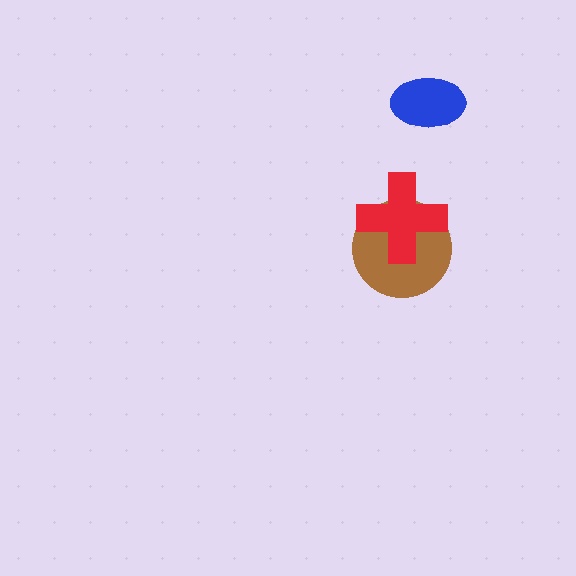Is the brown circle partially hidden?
Yes, it is partially covered by another shape.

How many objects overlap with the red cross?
1 object overlaps with the red cross.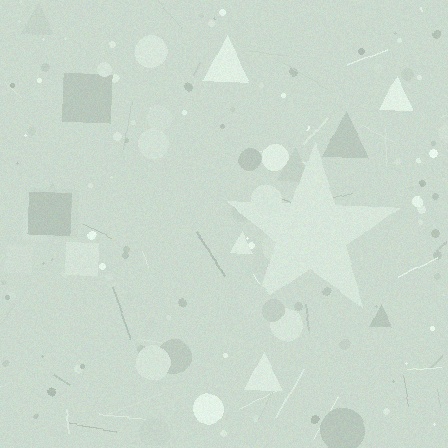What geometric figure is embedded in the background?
A star is embedded in the background.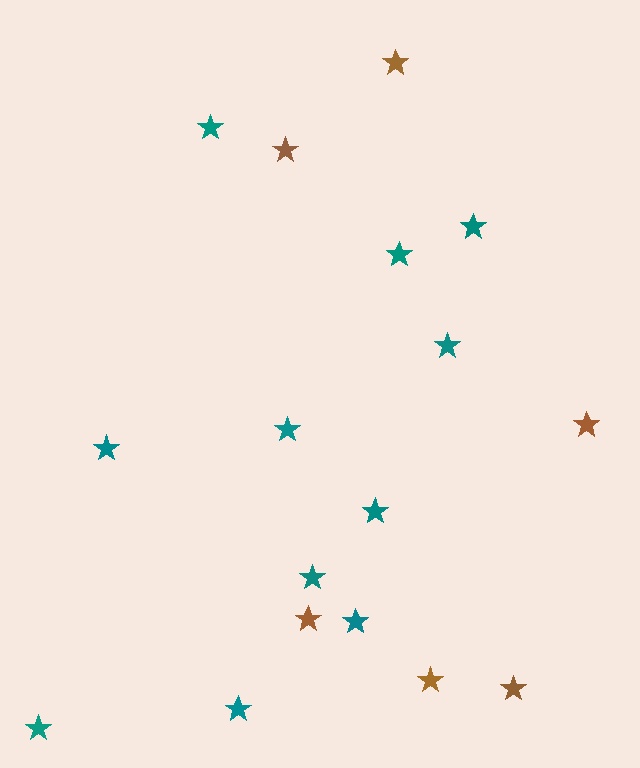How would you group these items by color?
There are 2 groups: one group of brown stars (6) and one group of teal stars (11).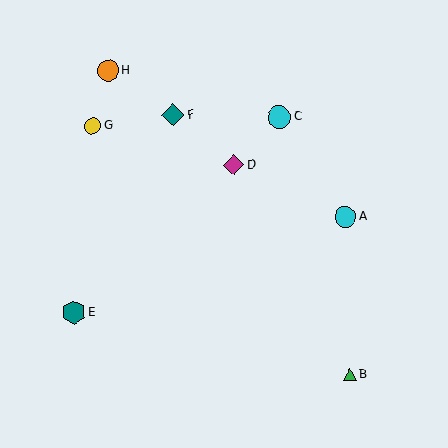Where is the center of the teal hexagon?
The center of the teal hexagon is at (74, 312).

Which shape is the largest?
The teal hexagon (labeled E) is the largest.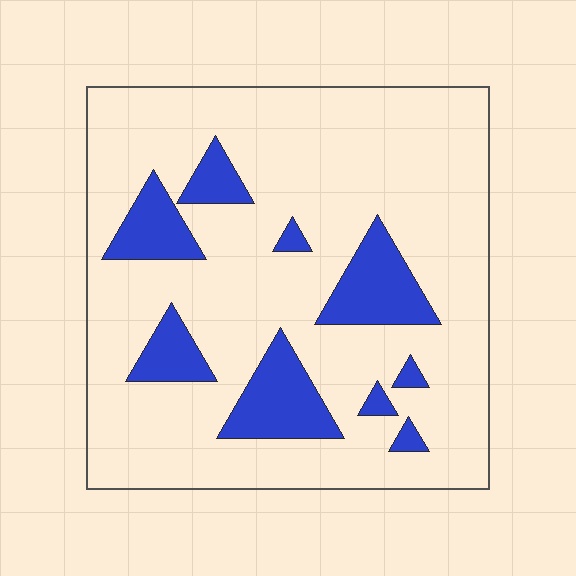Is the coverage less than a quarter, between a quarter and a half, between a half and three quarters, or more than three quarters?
Less than a quarter.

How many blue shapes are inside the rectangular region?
9.